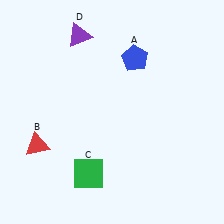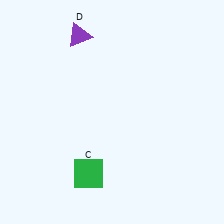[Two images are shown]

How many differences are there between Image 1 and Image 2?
There are 2 differences between the two images.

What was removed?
The blue pentagon (A), the red triangle (B) were removed in Image 2.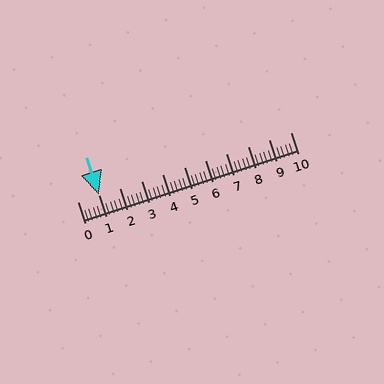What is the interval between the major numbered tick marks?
The major tick marks are spaced 1 units apart.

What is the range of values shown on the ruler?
The ruler shows values from 0 to 10.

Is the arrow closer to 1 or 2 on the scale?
The arrow is closer to 1.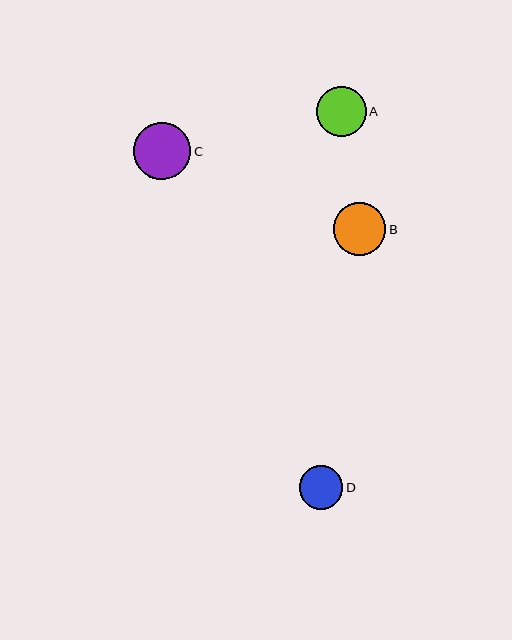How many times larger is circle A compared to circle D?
Circle A is approximately 1.2 times the size of circle D.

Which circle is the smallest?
Circle D is the smallest with a size of approximately 43 pixels.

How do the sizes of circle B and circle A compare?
Circle B and circle A are approximately the same size.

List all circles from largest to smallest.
From largest to smallest: C, B, A, D.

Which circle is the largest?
Circle C is the largest with a size of approximately 57 pixels.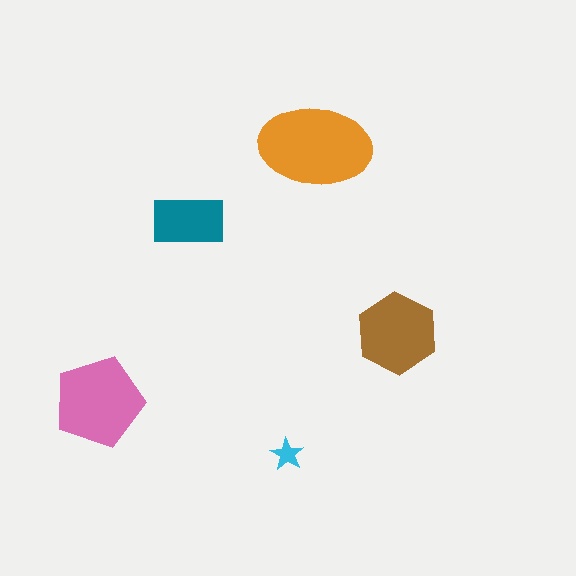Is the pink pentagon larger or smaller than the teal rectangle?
Larger.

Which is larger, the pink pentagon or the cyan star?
The pink pentagon.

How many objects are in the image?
There are 5 objects in the image.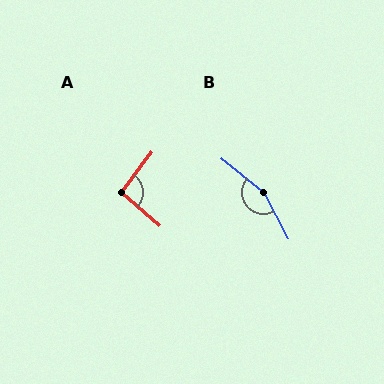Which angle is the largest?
B, at approximately 157 degrees.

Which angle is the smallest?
A, at approximately 93 degrees.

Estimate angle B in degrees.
Approximately 157 degrees.